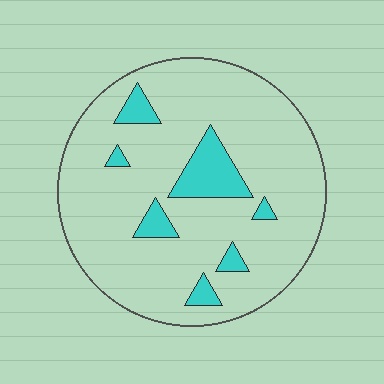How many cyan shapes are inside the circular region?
7.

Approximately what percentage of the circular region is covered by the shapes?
Approximately 15%.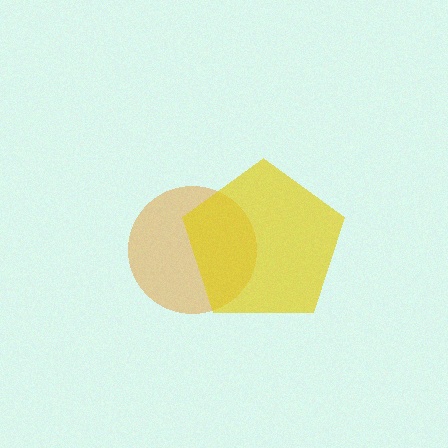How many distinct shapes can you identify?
There are 2 distinct shapes: an orange circle, a yellow pentagon.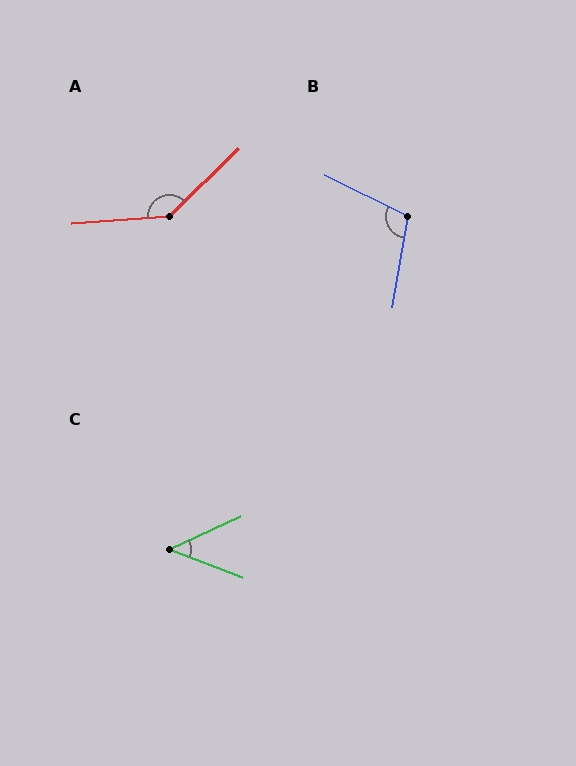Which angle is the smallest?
C, at approximately 45 degrees.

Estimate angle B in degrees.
Approximately 106 degrees.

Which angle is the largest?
A, at approximately 140 degrees.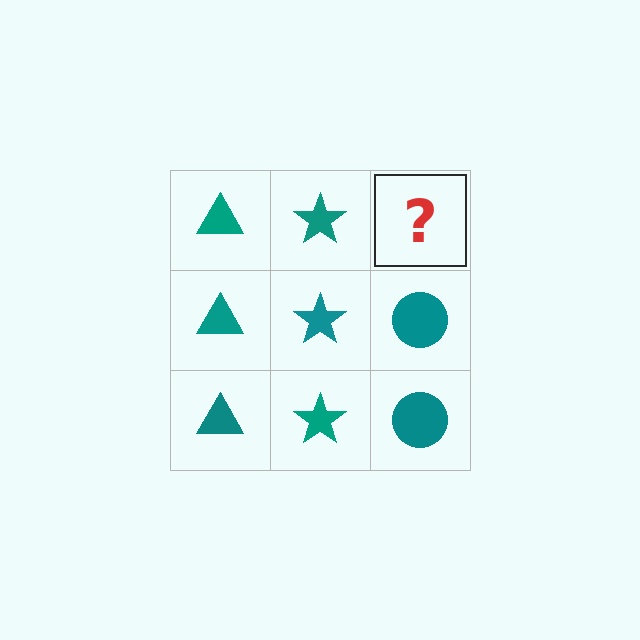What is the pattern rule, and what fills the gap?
The rule is that each column has a consistent shape. The gap should be filled with a teal circle.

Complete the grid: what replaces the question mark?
The question mark should be replaced with a teal circle.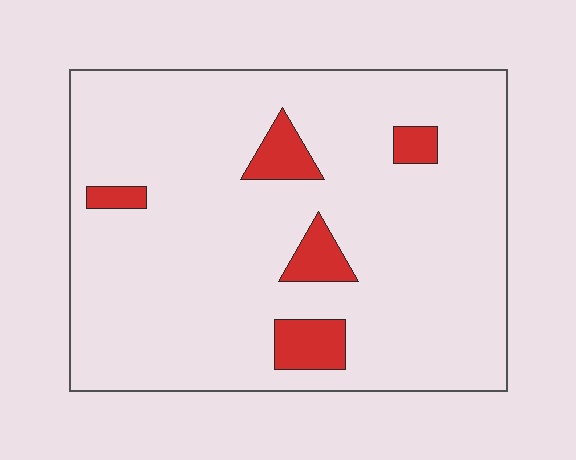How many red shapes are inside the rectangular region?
5.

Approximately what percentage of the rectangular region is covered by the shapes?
Approximately 10%.